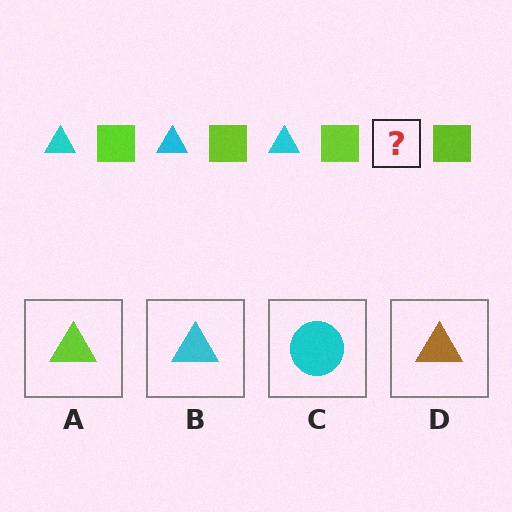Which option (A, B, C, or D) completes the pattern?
B.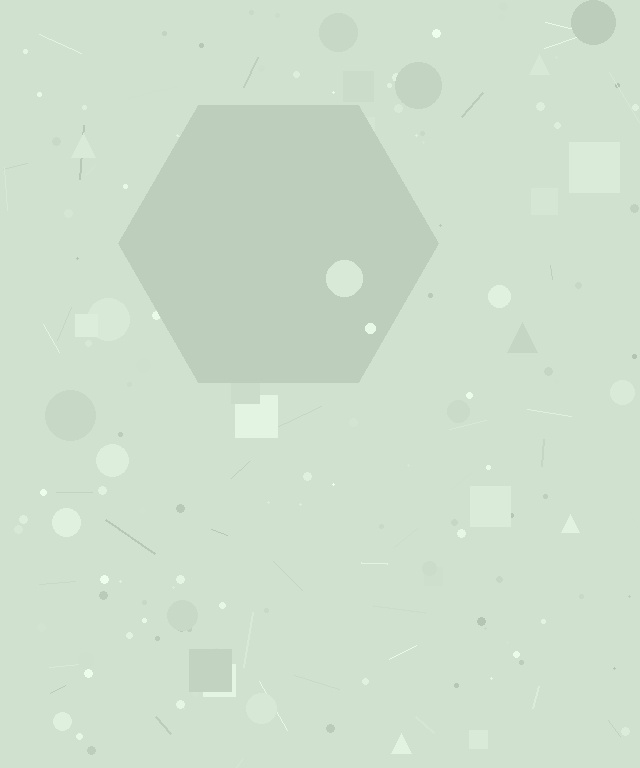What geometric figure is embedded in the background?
A hexagon is embedded in the background.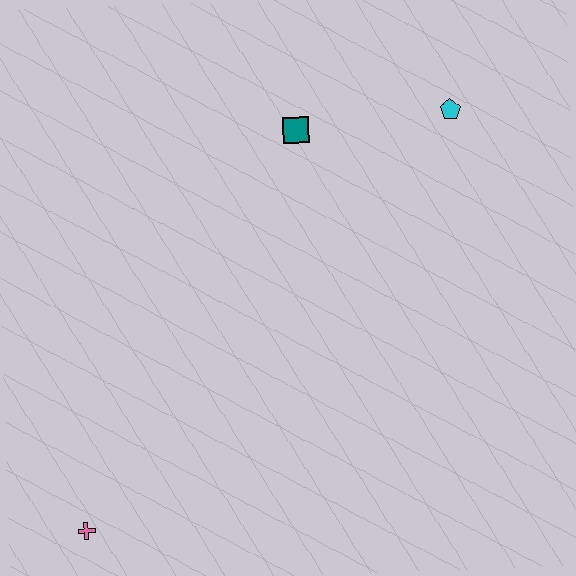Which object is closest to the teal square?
The cyan pentagon is closest to the teal square.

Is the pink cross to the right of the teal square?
No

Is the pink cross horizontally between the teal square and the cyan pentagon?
No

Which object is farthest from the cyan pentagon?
The pink cross is farthest from the cyan pentagon.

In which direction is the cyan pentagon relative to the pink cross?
The cyan pentagon is above the pink cross.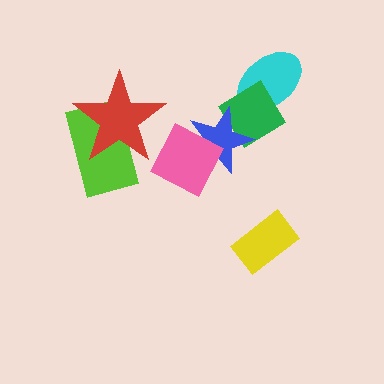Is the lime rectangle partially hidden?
Yes, it is partially covered by another shape.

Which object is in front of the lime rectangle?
The red star is in front of the lime rectangle.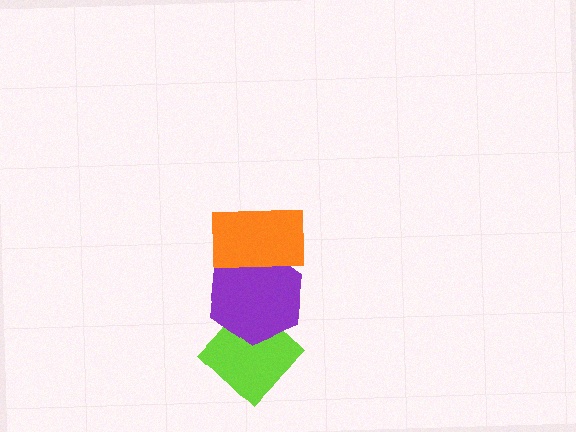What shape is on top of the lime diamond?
The purple hexagon is on top of the lime diamond.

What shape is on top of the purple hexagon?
The orange rectangle is on top of the purple hexagon.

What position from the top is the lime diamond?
The lime diamond is 3rd from the top.